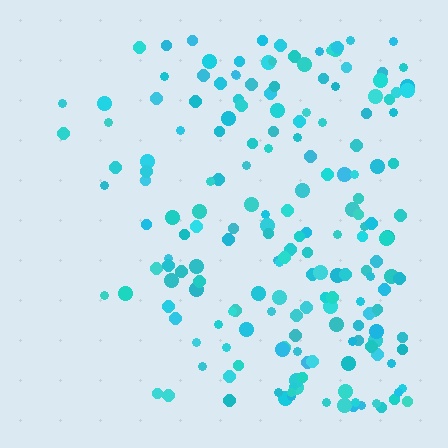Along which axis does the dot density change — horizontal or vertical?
Horizontal.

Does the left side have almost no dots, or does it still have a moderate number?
Still a moderate number, just noticeably fewer than the right.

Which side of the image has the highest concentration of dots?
The right.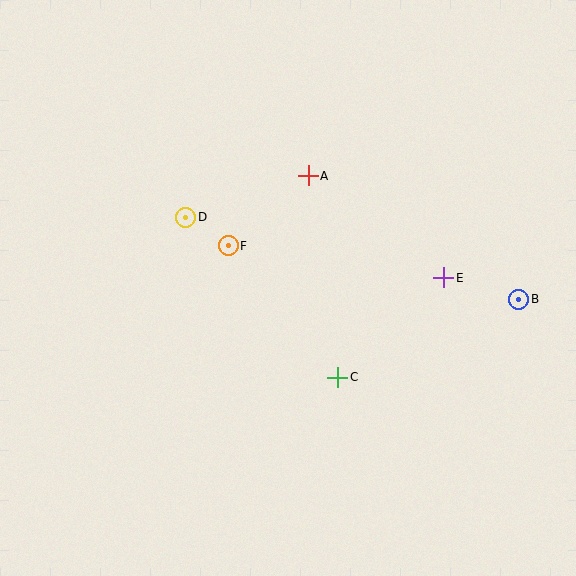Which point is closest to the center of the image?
Point F at (228, 246) is closest to the center.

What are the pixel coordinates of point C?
Point C is at (338, 377).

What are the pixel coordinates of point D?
Point D is at (186, 217).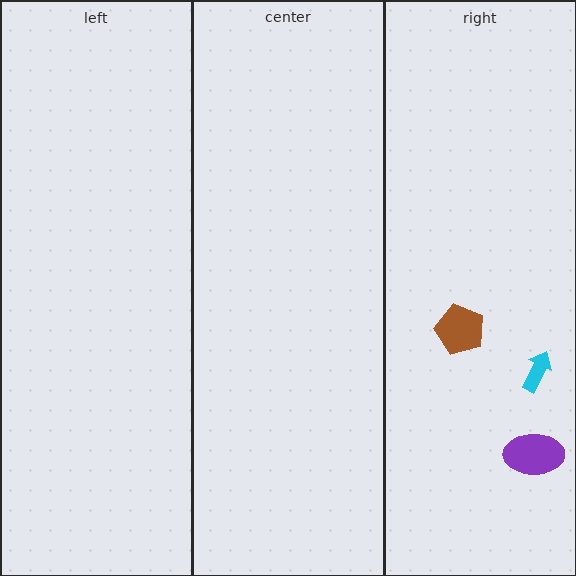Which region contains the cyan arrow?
The right region.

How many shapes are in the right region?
3.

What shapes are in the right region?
The brown pentagon, the cyan arrow, the purple ellipse.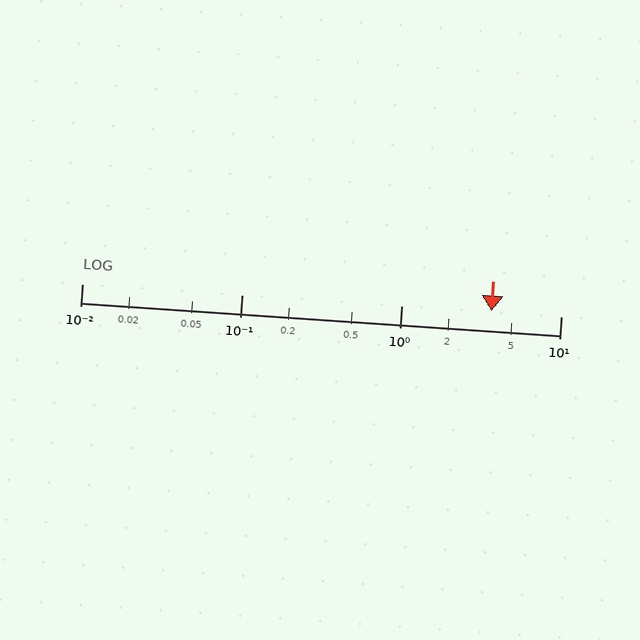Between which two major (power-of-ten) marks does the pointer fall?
The pointer is between 1 and 10.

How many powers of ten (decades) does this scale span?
The scale spans 3 decades, from 0.01 to 10.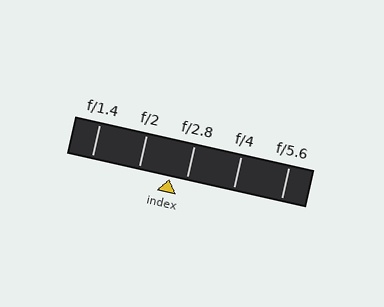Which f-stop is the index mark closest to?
The index mark is closest to f/2.8.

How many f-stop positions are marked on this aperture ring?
There are 5 f-stop positions marked.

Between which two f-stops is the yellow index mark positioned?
The index mark is between f/2 and f/2.8.